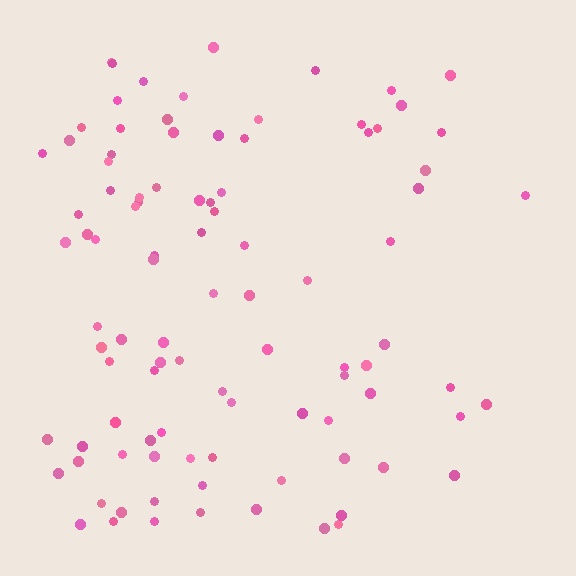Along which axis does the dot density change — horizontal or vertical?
Horizontal.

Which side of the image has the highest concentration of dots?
The left.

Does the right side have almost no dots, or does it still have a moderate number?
Still a moderate number, just noticeably fewer than the left.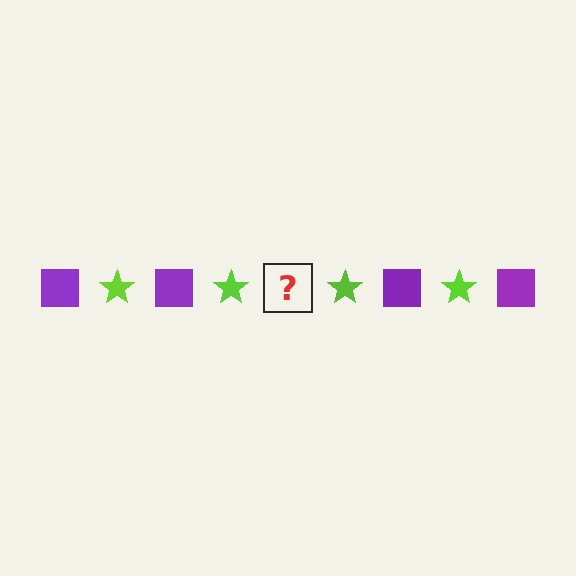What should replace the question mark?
The question mark should be replaced with a purple square.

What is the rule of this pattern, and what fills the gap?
The rule is that the pattern alternates between purple square and lime star. The gap should be filled with a purple square.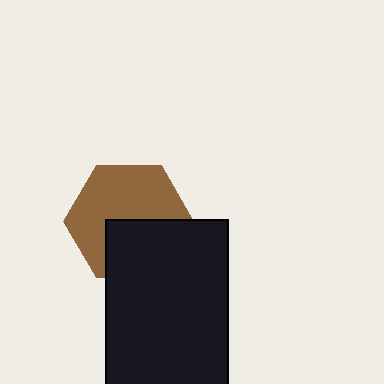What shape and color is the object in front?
The object in front is a black rectangle.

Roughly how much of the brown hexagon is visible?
About half of it is visible (roughly 62%).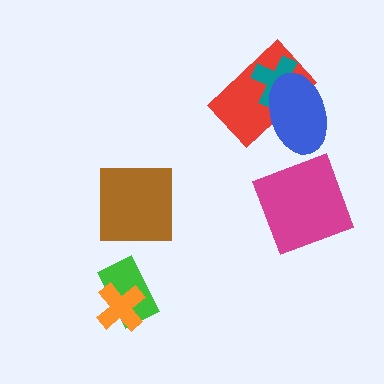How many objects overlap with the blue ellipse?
2 objects overlap with the blue ellipse.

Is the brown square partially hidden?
No, no other shape covers it.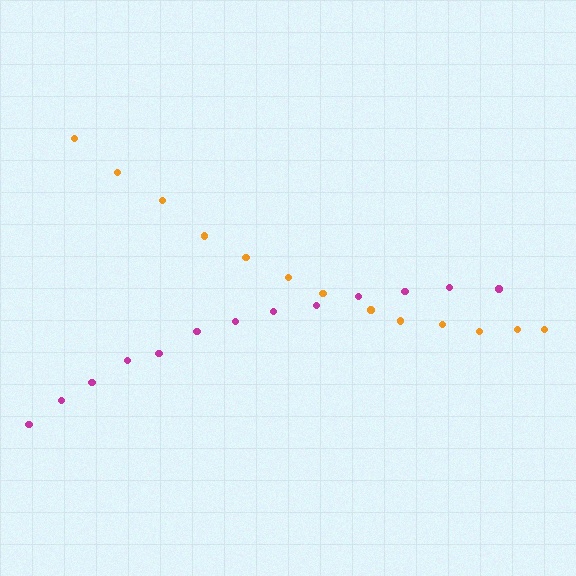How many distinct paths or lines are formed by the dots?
There are 2 distinct paths.